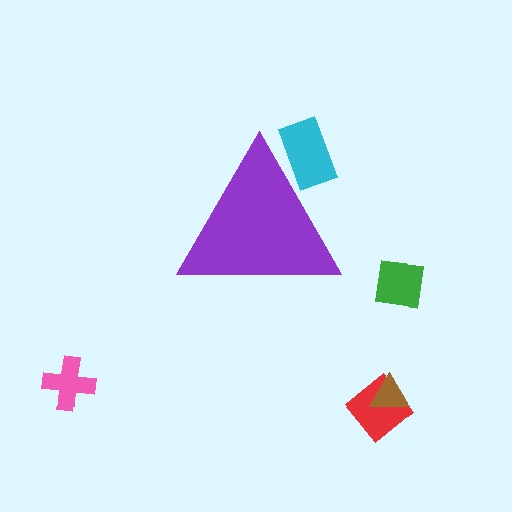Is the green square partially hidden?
No, the green square is fully visible.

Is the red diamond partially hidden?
No, the red diamond is fully visible.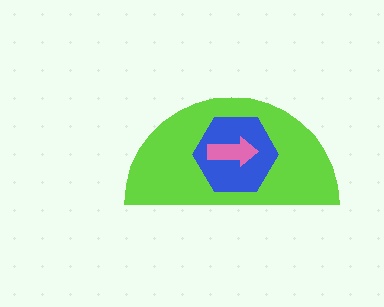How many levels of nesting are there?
3.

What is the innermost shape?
The pink arrow.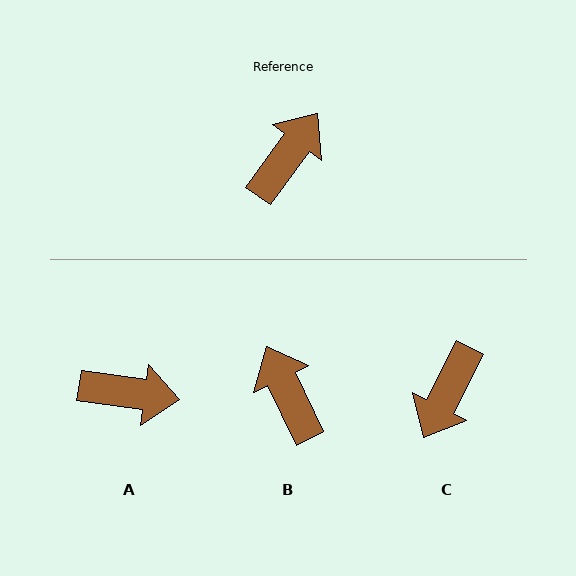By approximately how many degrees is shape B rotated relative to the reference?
Approximately 61 degrees counter-clockwise.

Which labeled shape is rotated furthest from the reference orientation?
C, about 172 degrees away.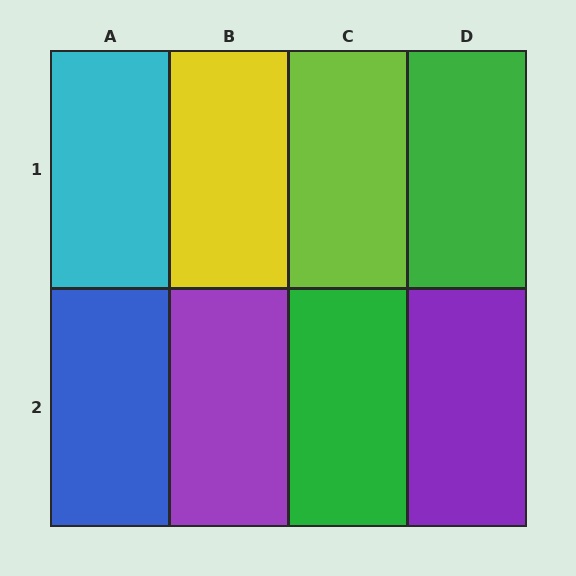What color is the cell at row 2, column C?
Green.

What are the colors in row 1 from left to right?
Cyan, yellow, lime, green.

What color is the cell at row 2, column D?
Purple.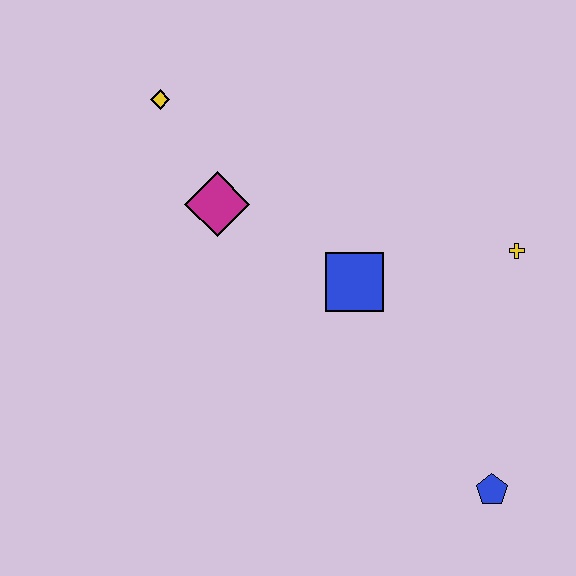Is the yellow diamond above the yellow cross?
Yes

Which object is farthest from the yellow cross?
The yellow diamond is farthest from the yellow cross.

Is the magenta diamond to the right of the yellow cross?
No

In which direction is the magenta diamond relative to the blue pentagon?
The magenta diamond is above the blue pentagon.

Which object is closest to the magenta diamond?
The yellow diamond is closest to the magenta diamond.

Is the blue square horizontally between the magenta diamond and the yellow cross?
Yes